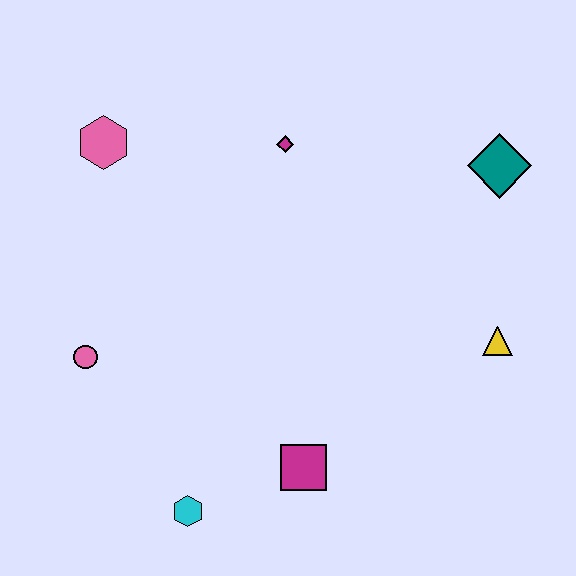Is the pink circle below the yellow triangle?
Yes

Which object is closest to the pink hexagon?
The magenta diamond is closest to the pink hexagon.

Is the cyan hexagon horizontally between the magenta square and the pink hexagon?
Yes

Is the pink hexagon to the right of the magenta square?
No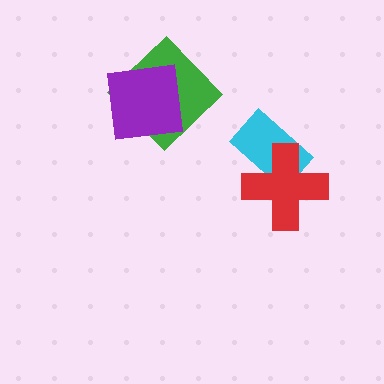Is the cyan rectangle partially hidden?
Yes, it is partially covered by another shape.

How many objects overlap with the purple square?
1 object overlaps with the purple square.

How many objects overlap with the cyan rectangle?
1 object overlaps with the cyan rectangle.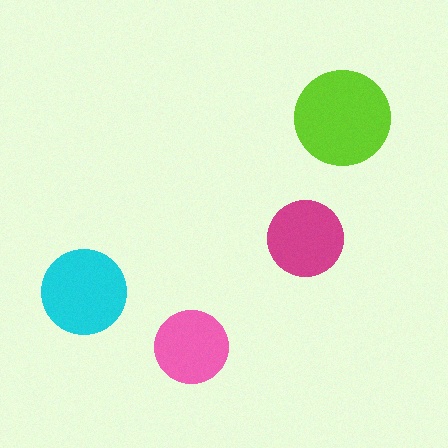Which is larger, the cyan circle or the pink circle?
The cyan one.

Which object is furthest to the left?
The cyan circle is leftmost.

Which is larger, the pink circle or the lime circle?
The lime one.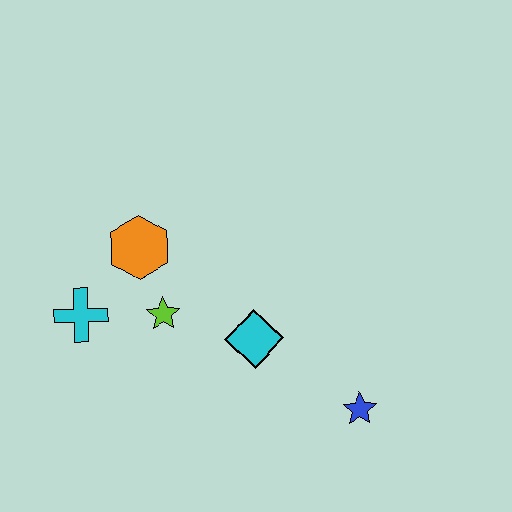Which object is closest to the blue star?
The cyan diamond is closest to the blue star.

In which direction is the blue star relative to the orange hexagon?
The blue star is to the right of the orange hexagon.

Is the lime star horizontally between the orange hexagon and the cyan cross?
No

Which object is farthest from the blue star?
The cyan cross is farthest from the blue star.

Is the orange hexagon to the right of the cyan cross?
Yes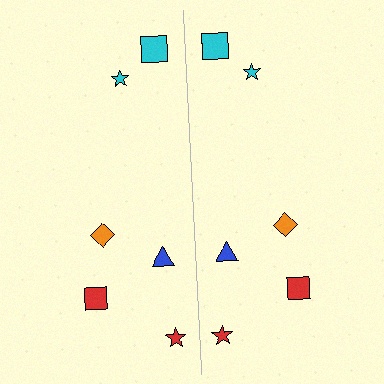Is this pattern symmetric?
Yes, this pattern has bilateral (reflection) symmetry.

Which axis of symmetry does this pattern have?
The pattern has a vertical axis of symmetry running through the center of the image.